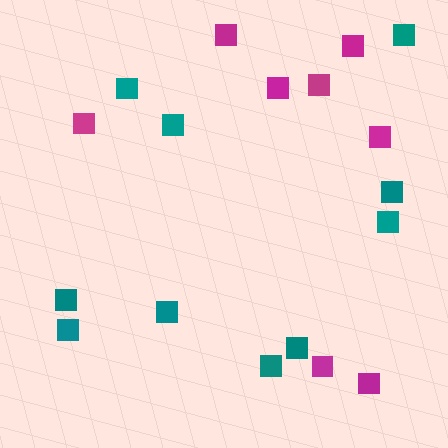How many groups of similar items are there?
There are 2 groups: one group of magenta squares (8) and one group of teal squares (10).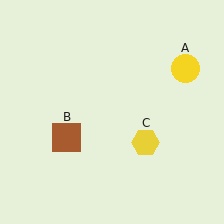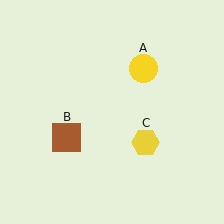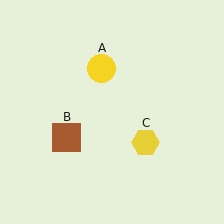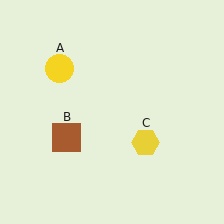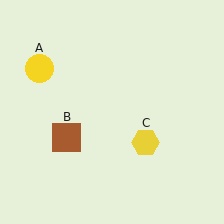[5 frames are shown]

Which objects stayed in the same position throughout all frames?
Brown square (object B) and yellow hexagon (object C) remained stationary.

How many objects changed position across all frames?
1 object changed position: yellow circle (object A).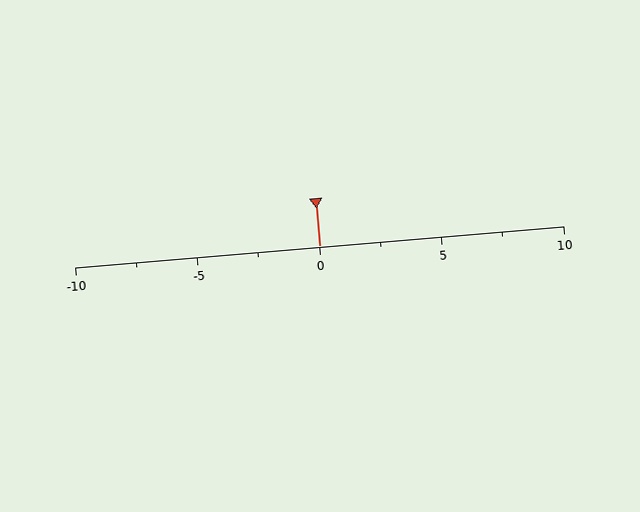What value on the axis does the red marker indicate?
The marker indicates approximately 0.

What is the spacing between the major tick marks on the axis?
The major ticks are spaced 5 apart.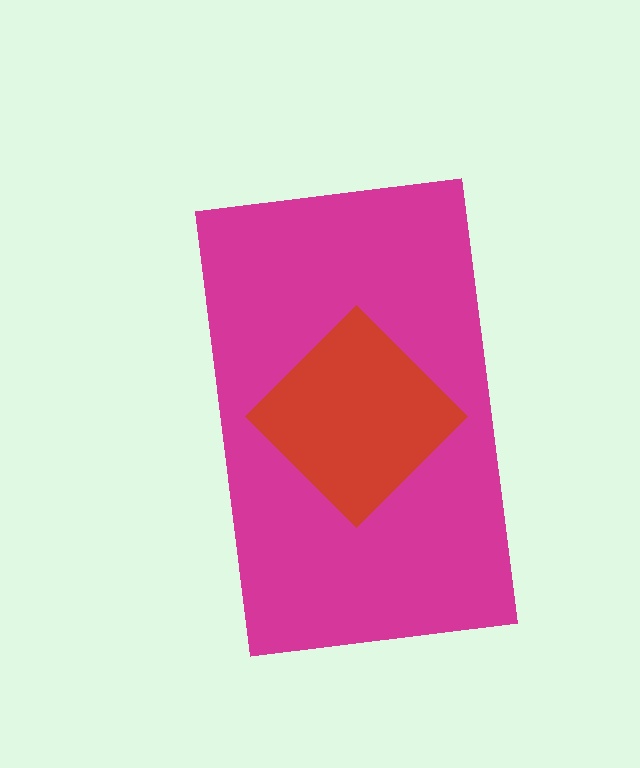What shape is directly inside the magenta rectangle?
The red diamond.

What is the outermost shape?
The magenta rectangle.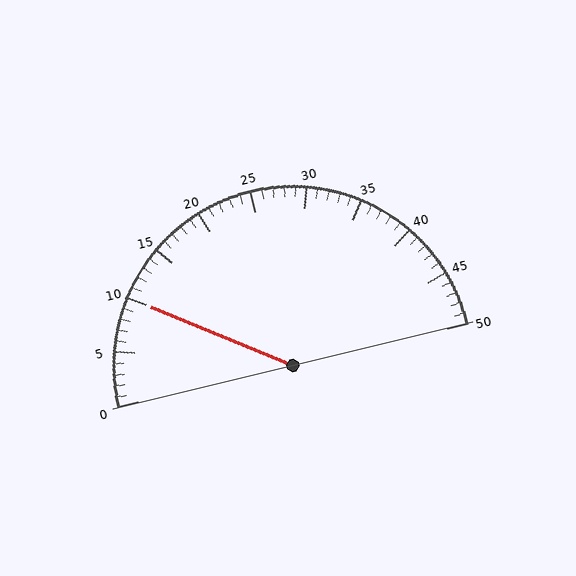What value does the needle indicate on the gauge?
The needle indicates approximately 10.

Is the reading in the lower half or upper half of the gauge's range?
The reading is in the lower half of the range (0 to 50).